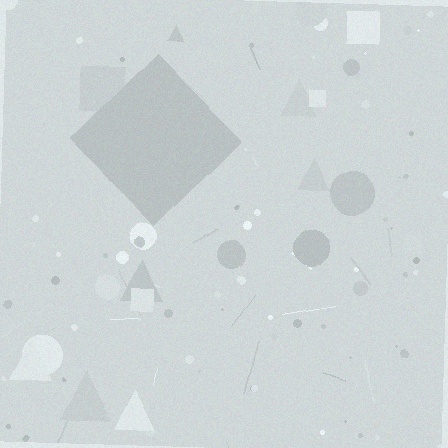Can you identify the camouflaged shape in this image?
The camouflaged shape is a diamond.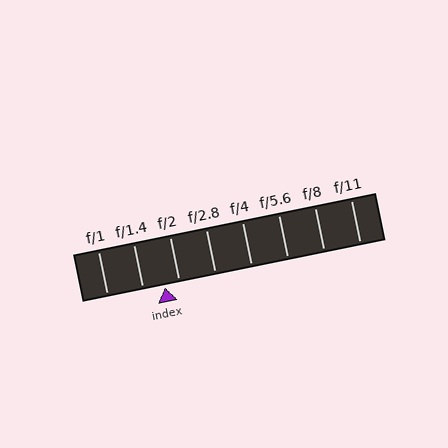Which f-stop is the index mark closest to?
The index mark is closest to f/2.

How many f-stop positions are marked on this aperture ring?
There are 8 f-stop positions marked.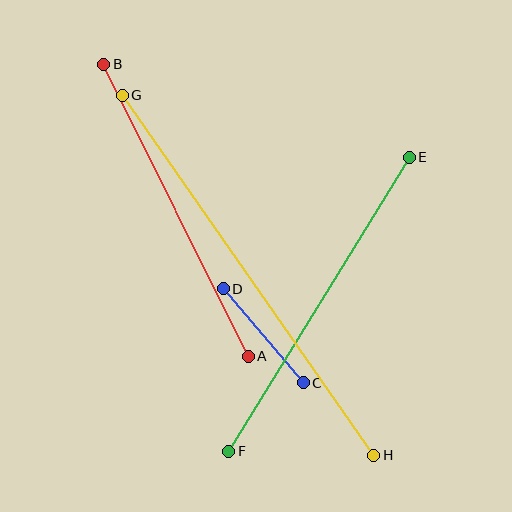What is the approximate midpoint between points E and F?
The midpoint is at approximately (319, 304) pixels.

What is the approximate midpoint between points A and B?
The midpoint is at approximately (176, 210) pixels.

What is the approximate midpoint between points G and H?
The midpoint is at approximately (248, 275) pixels.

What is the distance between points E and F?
The distance is approximately 345 pixels.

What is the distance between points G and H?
The distance is approximately 439 pixels.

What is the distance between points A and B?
The distance is approximately 326 pixels.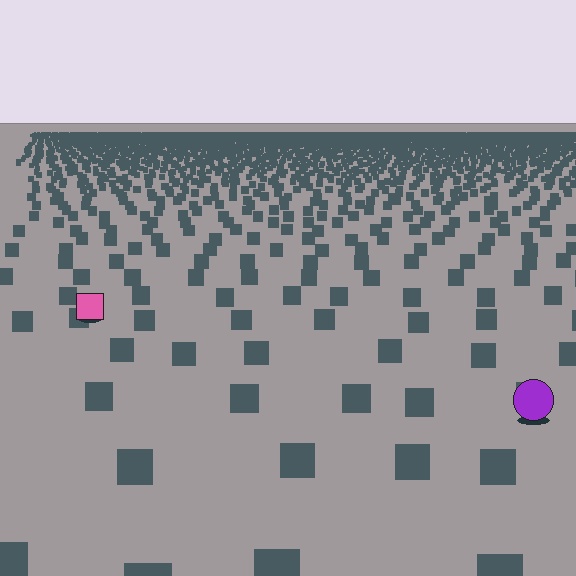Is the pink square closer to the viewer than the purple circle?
No. The purple circle is closer — you can tell from the texture gradient: the ground texture is coarser near it.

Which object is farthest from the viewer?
The pink square is farthest from the viewer. It appears smaller and the ground texture around it is denser.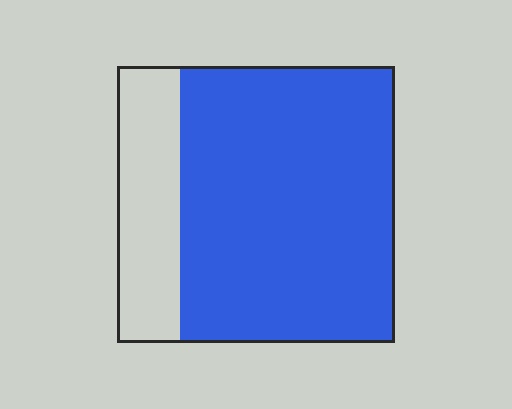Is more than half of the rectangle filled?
Yes.